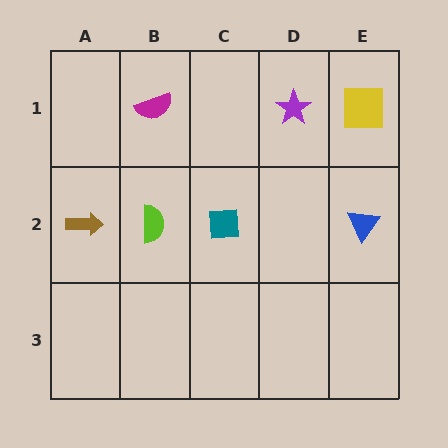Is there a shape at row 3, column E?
No, that cell is empty.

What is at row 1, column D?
A purple star.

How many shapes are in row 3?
0 shapes.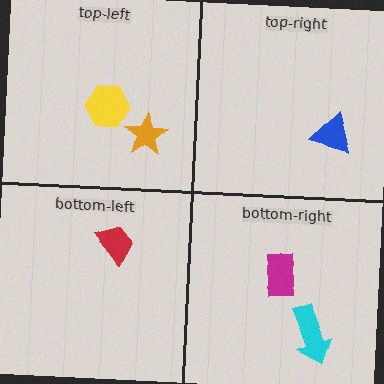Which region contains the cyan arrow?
The bottom-right region.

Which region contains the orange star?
The top-left region.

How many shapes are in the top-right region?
1.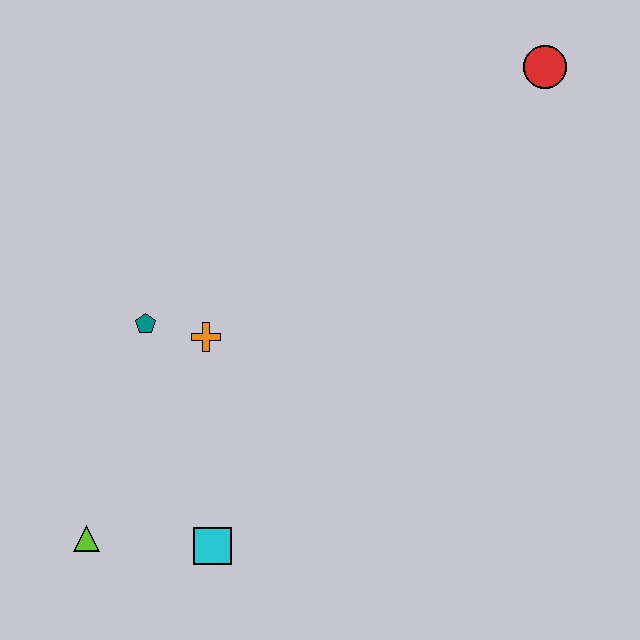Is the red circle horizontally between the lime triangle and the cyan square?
No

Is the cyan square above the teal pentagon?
No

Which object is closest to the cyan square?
The lime triangle is closest to the cyan square.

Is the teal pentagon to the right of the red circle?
No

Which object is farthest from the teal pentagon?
The red circle is farthest from the teal pentagon.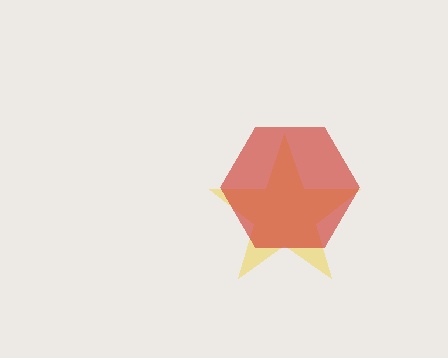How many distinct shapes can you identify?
There are 2 distinct shapes: a yellow star, a red hexagon.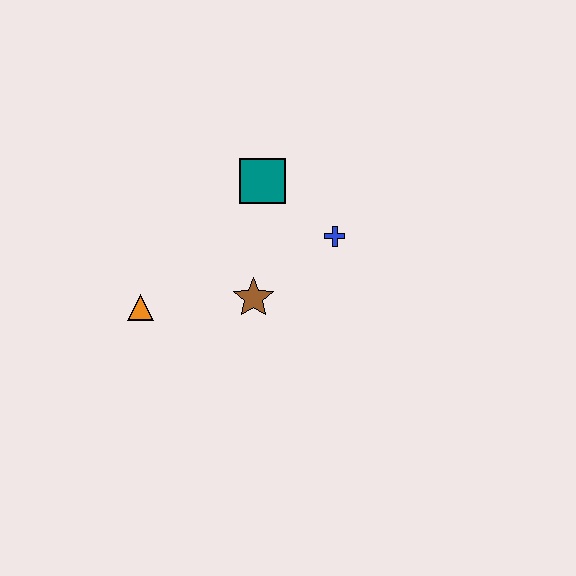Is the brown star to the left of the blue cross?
Yes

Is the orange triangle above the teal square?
No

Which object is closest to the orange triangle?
The brown star is closest to the orange triangle.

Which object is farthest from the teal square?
The orange triangle is farthest from the teal square.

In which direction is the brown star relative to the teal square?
The brown star is below the teal square.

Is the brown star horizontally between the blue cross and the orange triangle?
Yes